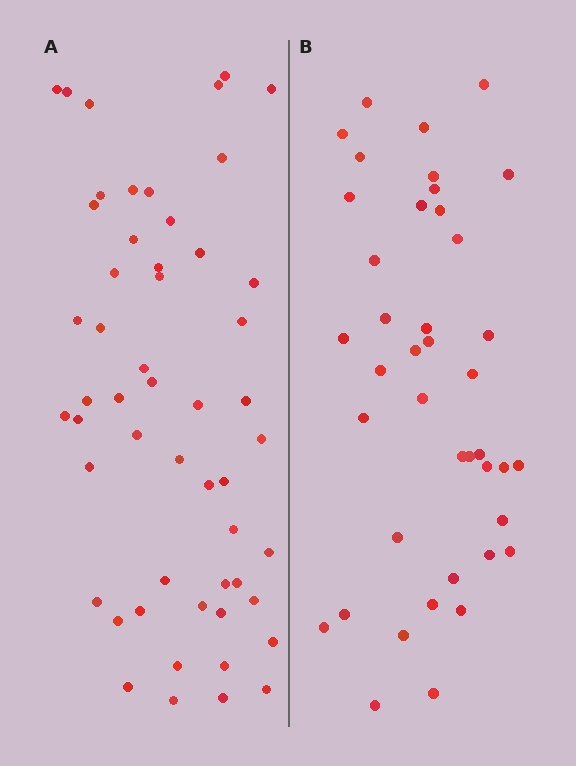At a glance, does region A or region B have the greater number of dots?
Region A (the left region) has more dots.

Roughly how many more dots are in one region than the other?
Region A has roughly 12 or so more dots than region B.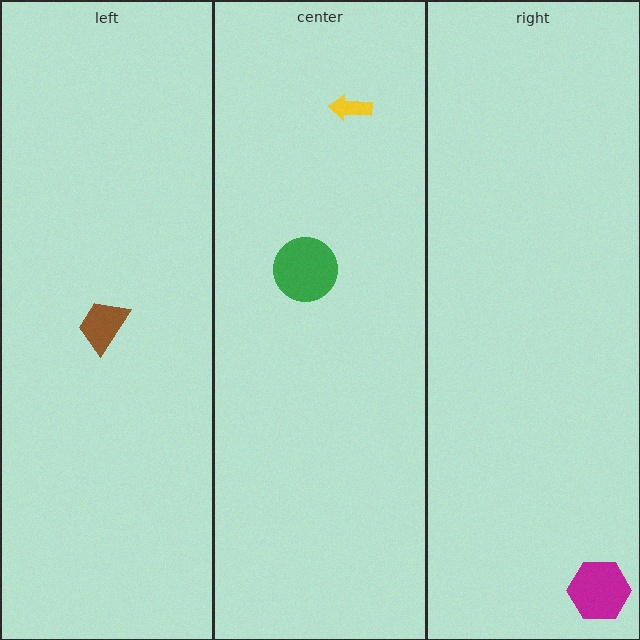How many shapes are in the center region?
2.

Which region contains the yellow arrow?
The center region.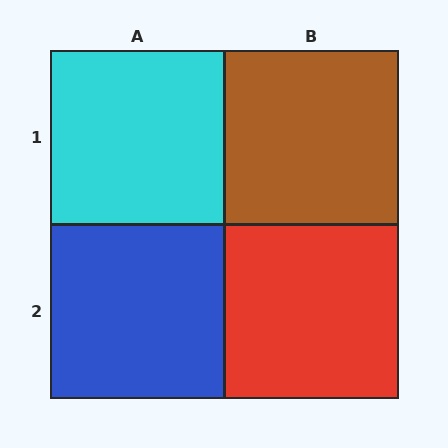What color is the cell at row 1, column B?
Brown.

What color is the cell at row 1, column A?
Cyan.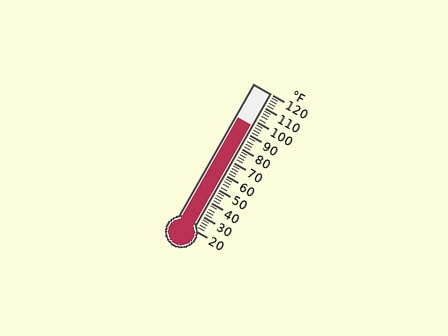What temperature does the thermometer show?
The thermometer shows approximately 96°F.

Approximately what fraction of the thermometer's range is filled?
The thermometer is filled to approximately 75% of its range.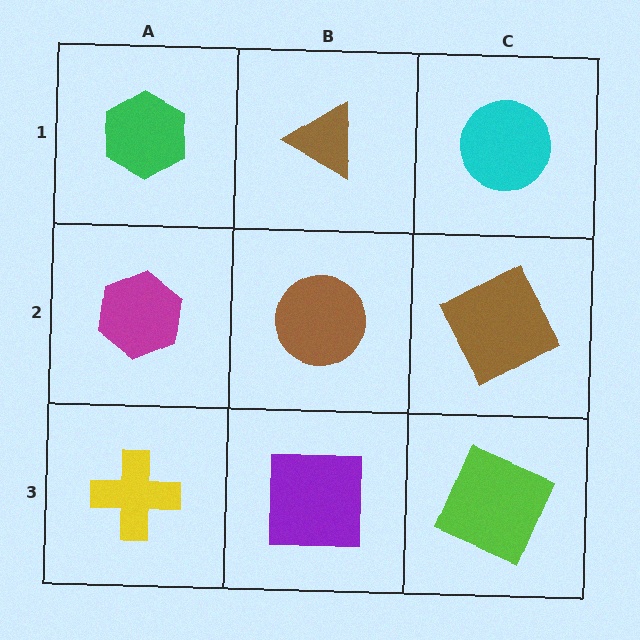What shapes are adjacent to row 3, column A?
A magenta hexagon (row 2, column A), a purple square (row 3, column B).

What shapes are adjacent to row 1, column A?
A magenta hexagon (row 2, column A), a brown triangle (row 1, column B).